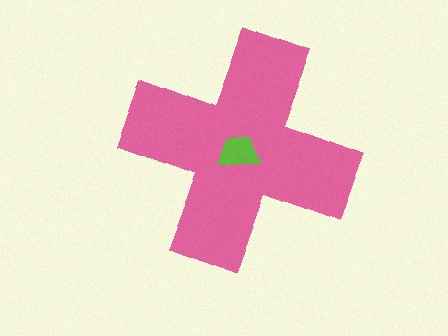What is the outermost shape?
The pink cross.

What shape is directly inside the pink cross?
The lime trapezoid.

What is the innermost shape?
The lime trapezoid.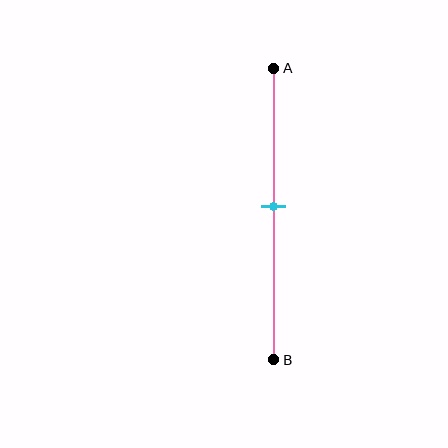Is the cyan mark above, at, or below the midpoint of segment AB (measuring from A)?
The cyan mark is approximately at the midpoint of segment AB.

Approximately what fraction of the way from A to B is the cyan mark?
The cyan mark is approximately 45% of the way from A to B.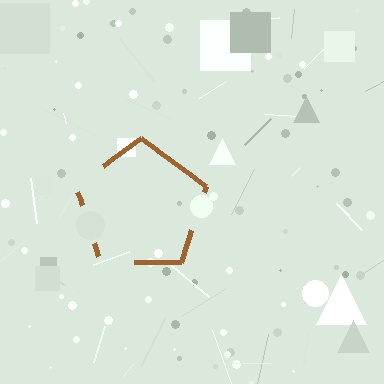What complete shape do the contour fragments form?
The contour fragments form a pentagon.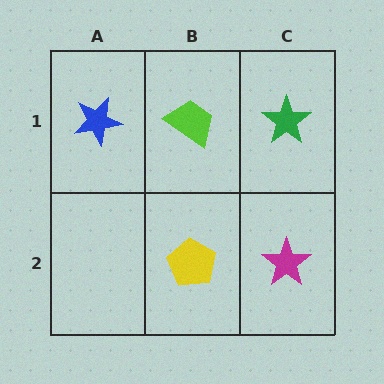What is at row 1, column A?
A blue star.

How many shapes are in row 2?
2 shapes.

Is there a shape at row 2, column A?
No, that cell is empty.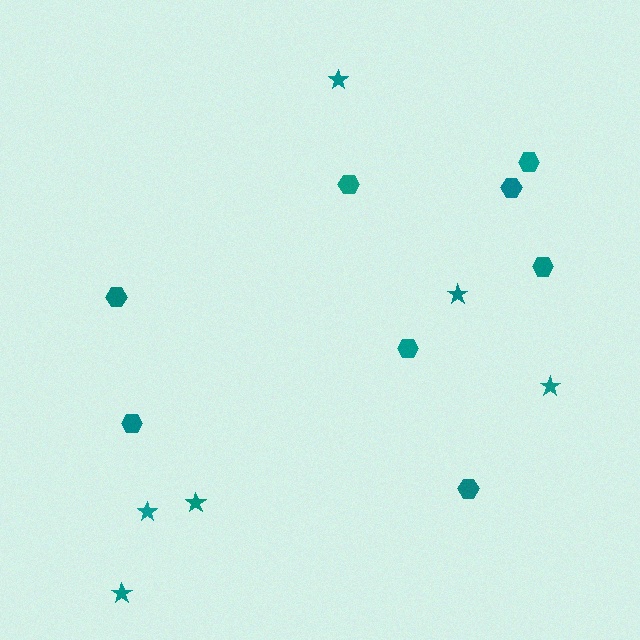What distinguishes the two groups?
There are 2 groups: one group of hexagons (8) and one group of stars (6).